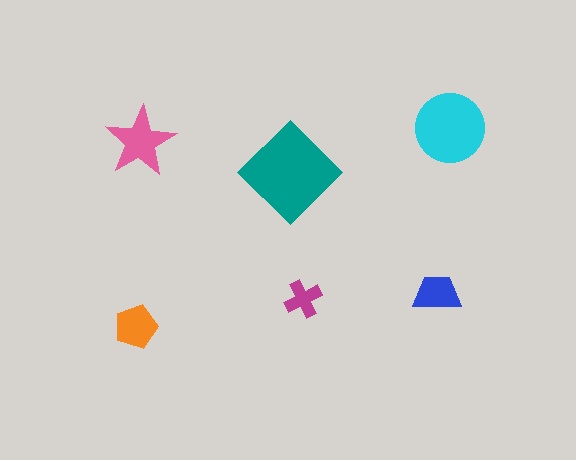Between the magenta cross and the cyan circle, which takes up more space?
The cyan circle.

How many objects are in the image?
There are 6 objects in the image.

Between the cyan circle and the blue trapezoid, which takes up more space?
The cyan circle.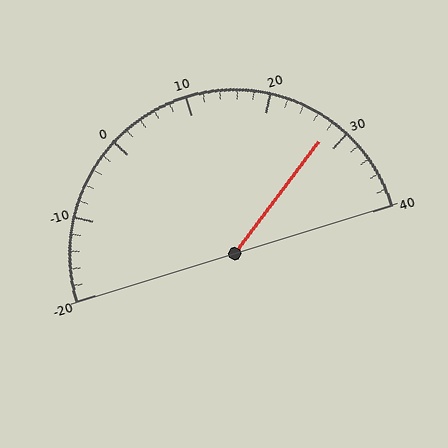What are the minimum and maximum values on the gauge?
The gauge ranges from -20 to 40.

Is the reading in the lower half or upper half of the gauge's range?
The reading is in the upper half of the range (-20 to 40).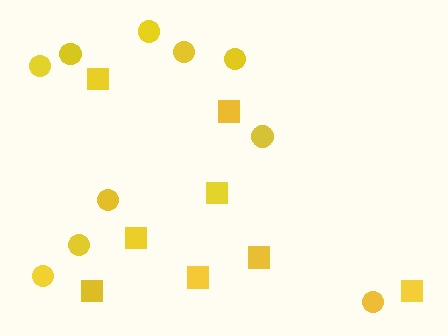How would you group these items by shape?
There are 2 groups: one group of circles (10) and one group of squares (8).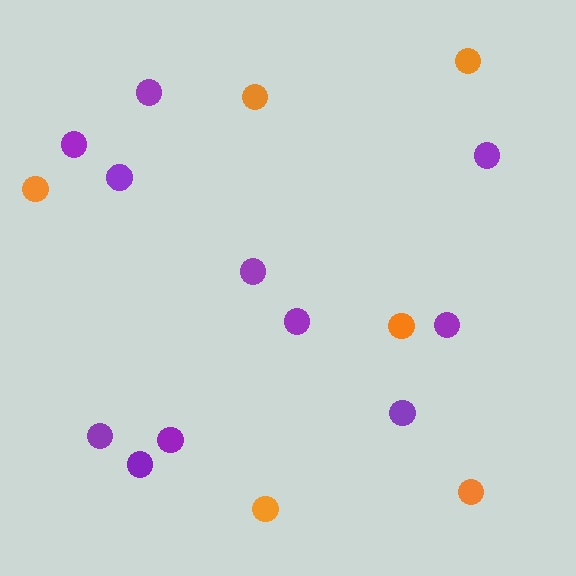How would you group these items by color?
There are 2 groups: one group of purple circles (11) and one group of orange circles (6).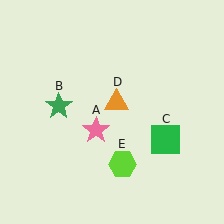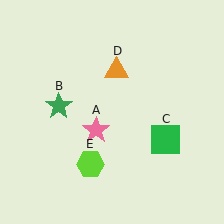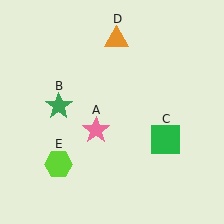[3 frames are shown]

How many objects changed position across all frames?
2 objects changed position: orange triangle (object D), lime hexagon (object E).